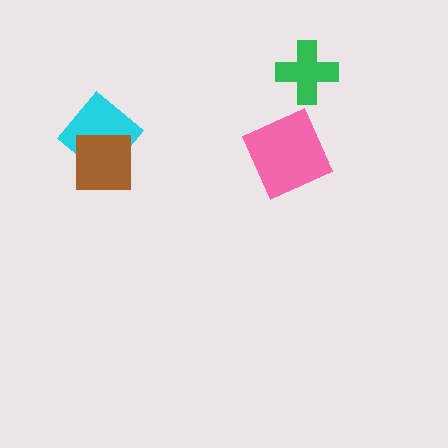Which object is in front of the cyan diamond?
The brown square is in front of the cyan diamond.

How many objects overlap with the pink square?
0 objects overlap with the pink square.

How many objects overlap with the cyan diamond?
1 object overlaps with the cyan diamond.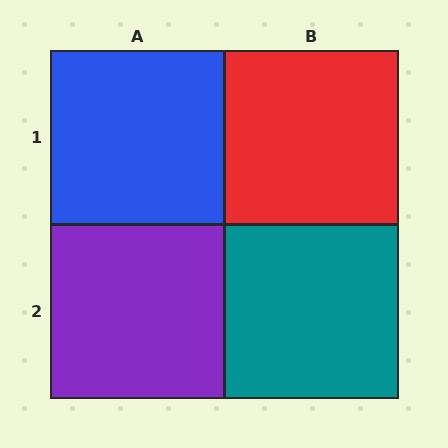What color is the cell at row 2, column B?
Teal.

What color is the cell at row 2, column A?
Purple.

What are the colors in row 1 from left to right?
Blue, red.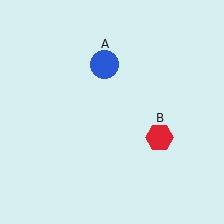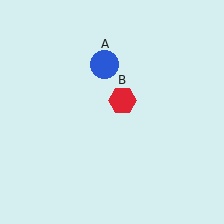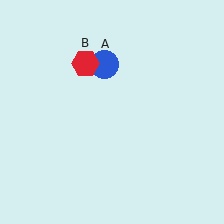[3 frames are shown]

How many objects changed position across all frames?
1 object changed position: red hexagon (object B).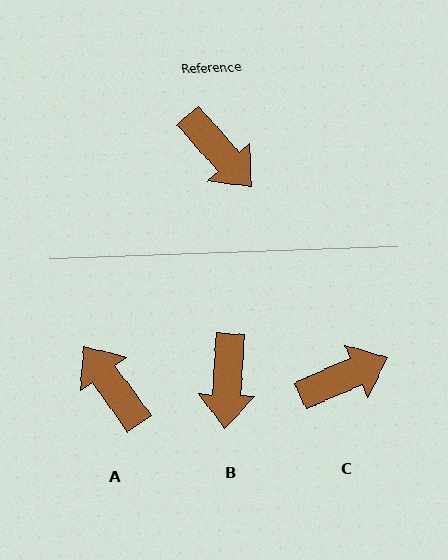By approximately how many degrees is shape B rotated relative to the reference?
Approximately 45 degrees clockwise.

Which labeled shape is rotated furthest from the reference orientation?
A, about 175 degrees away.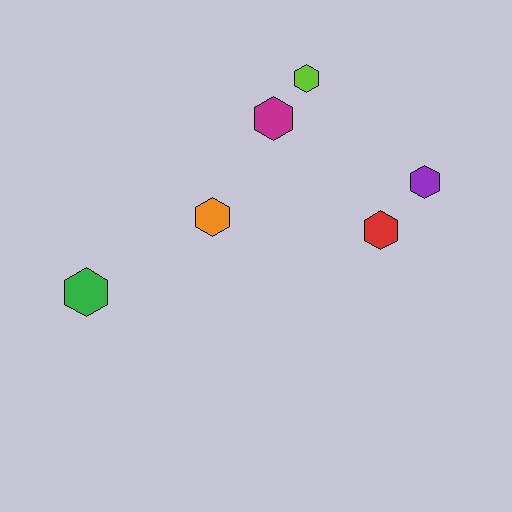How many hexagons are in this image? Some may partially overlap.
There are 6 hexagons.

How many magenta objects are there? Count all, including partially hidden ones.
There is 1 magenta object.